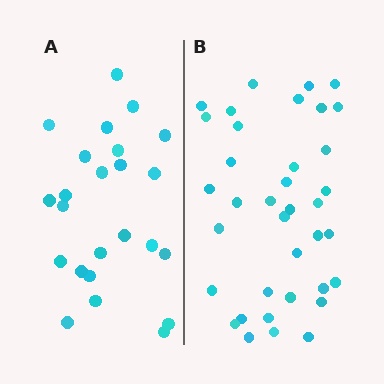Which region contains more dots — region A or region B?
Region B (the right region) has more dots.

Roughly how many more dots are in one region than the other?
Region B has approximately 15 more dots than region A.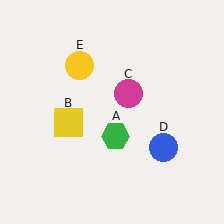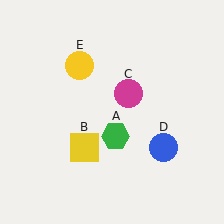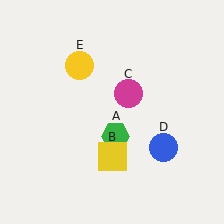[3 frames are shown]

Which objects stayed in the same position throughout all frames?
Green hexagon (object A) and magenta circle (object C) and blue circle (object D) and yellow circle (object E) remained stationary.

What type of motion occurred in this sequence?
The yellow square (object B) rotated counterclockwise around the center of the scene.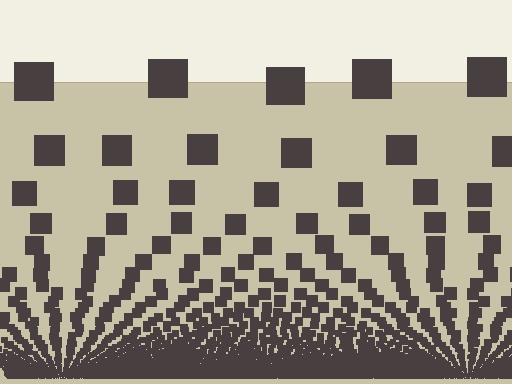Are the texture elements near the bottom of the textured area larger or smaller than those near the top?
Smaller. The gradient is inverted — elements near the bottom are smaller and denser.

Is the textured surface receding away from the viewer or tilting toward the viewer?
The surface appears to tilt toward the viewer. Texture elements get larger and sparser toward the top.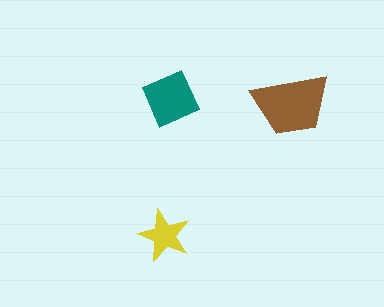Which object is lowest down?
The yellow star is bottommost.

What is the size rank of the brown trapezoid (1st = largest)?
1st.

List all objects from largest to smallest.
The brown trapezoid, the teal square, the yellow star.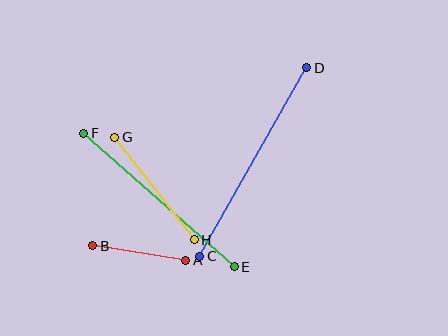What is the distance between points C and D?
The distance is approximately 217 pixels.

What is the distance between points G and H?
The distance is approximately 130 pixels.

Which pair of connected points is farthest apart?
Points C and D are farthest apart.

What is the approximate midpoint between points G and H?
The midpoint is at approximately (155, 188) pixels.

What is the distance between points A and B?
The distance is approximately 94 pixels.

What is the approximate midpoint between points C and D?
The midpoint is at approximately (253, 162) pixels.